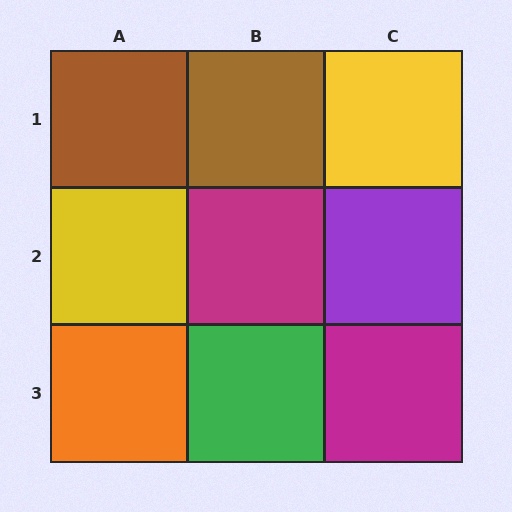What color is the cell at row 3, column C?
Magenta.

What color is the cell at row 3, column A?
Orange.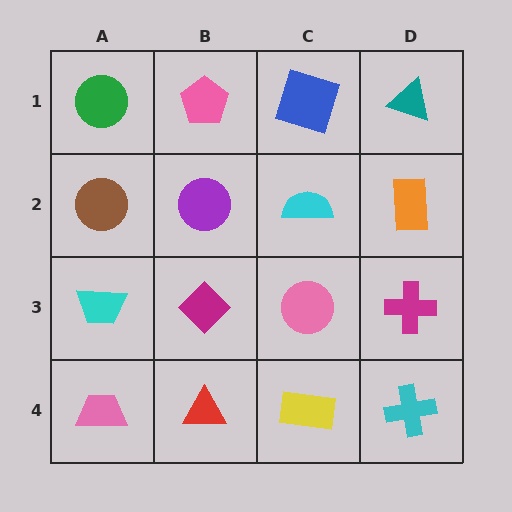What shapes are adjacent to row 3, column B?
A purple circle (row 2, column B), a red triangle (row 4, column B), a cyan trapezoid (row 3, column A), a pink circle (row 3, column C).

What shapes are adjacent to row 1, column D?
An orange rectangle (row 2, column D), a blue square (row 1, column C).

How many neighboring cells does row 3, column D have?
3.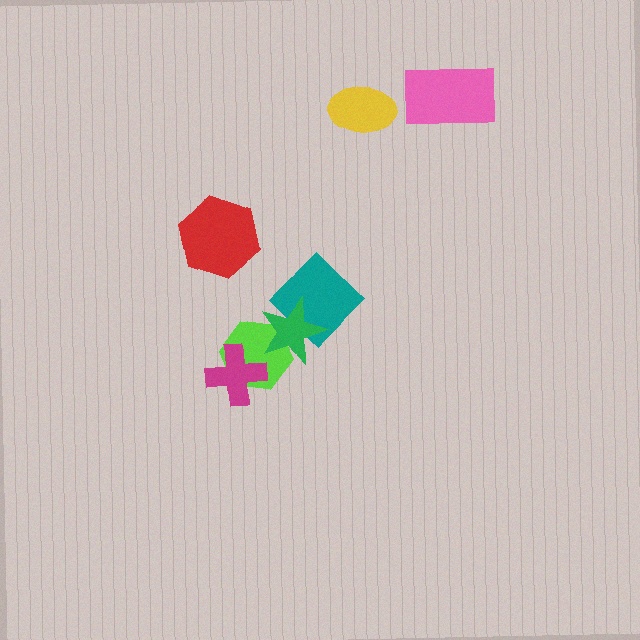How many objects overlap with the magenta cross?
1 object overlaps with the magenta cross.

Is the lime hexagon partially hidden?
Yes, it is partially covered by another shape.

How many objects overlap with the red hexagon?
0 objects overlap with the red hexagon.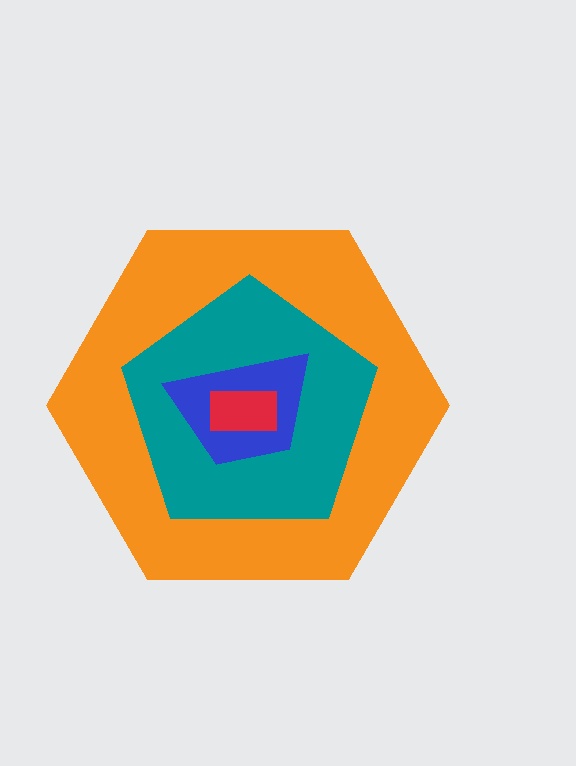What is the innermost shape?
The red rectangle.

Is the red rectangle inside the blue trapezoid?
Yes.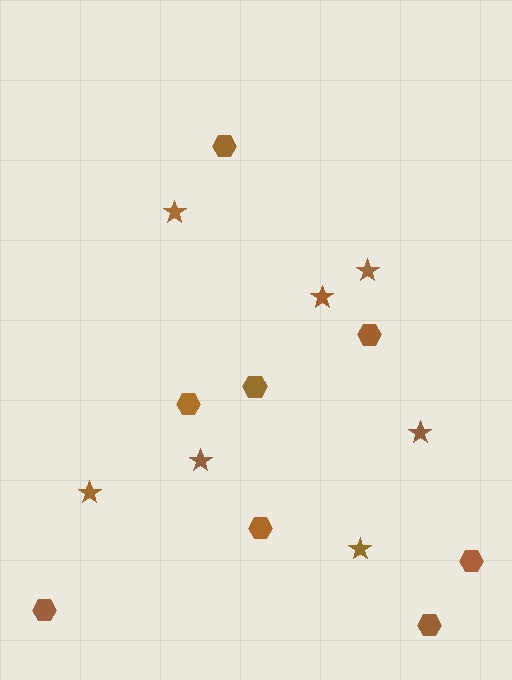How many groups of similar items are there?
There are 2 groups: one group of hexagons (8) and one group of stars (7).